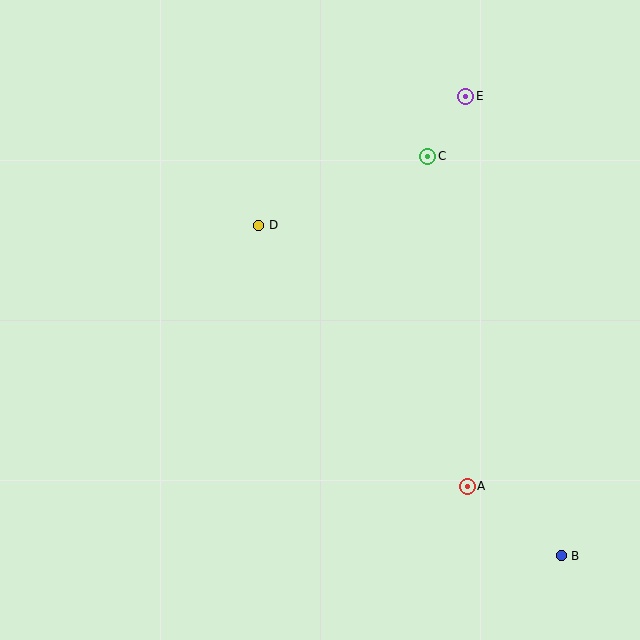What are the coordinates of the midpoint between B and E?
The midpoint between B and E is at (514, 326).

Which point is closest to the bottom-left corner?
Point D is closest to the bottom-left corner.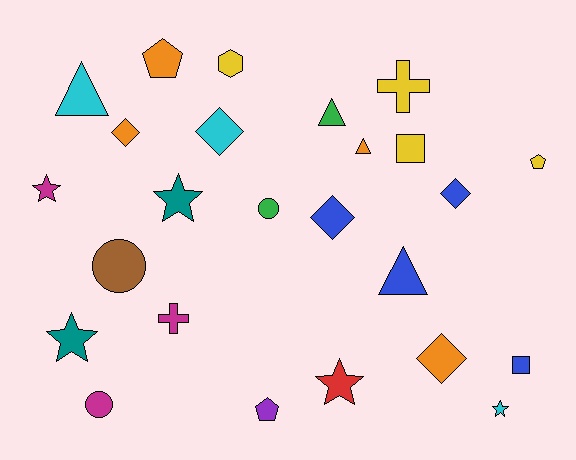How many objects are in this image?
There are 25 objects.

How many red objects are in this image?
There is 1 red object.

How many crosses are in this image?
There are 2 crosses.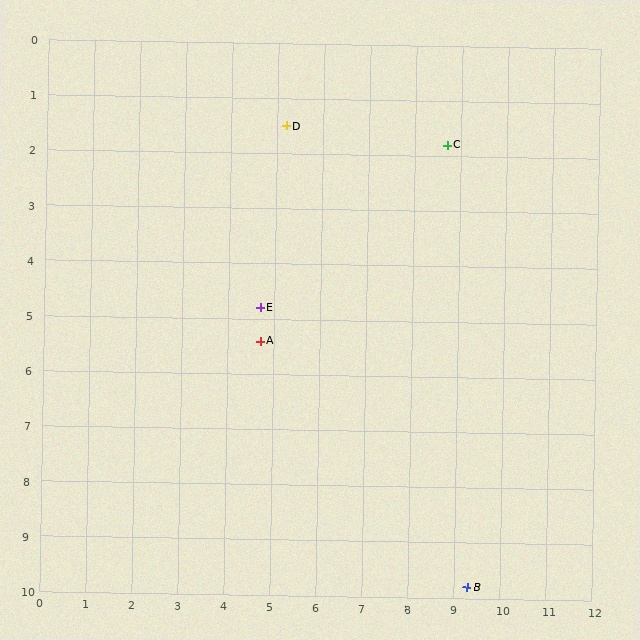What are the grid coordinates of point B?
Point B is at approximately (9.3, 9.8).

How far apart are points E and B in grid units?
Points E and B are about 6.8 grid units apart.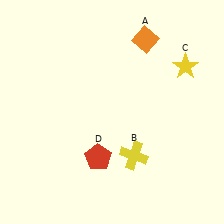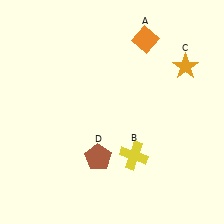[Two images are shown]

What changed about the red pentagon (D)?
In Image 1, D is red. In Image 2, it changed to brown.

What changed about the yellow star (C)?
In Image 1, C is yellow. In Image 2, it changed to orange.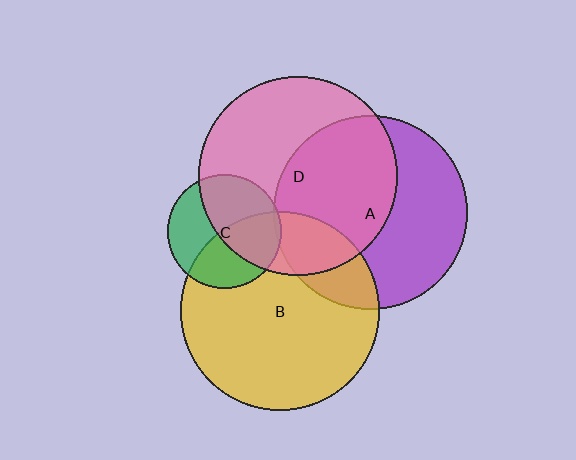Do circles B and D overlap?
Yes.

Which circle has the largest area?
Circle D (pink).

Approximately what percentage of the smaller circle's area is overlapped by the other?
Approximately 20%.